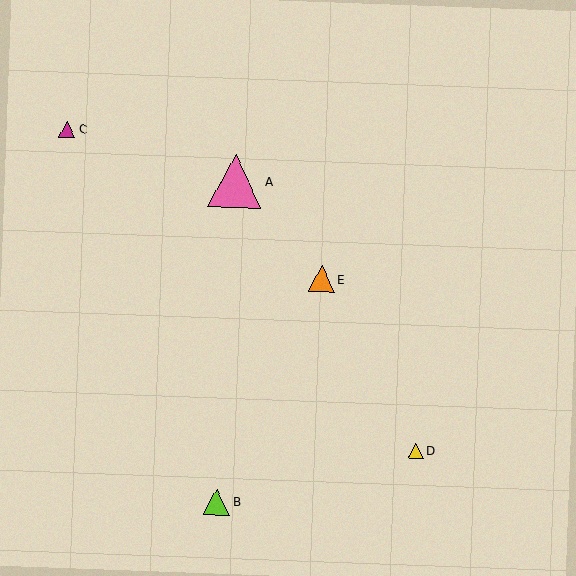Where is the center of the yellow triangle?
The center of the yellow triangle is at (416, 451).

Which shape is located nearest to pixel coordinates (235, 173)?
The pink triangle (labeled A) at (235, 181) is nearest to that location.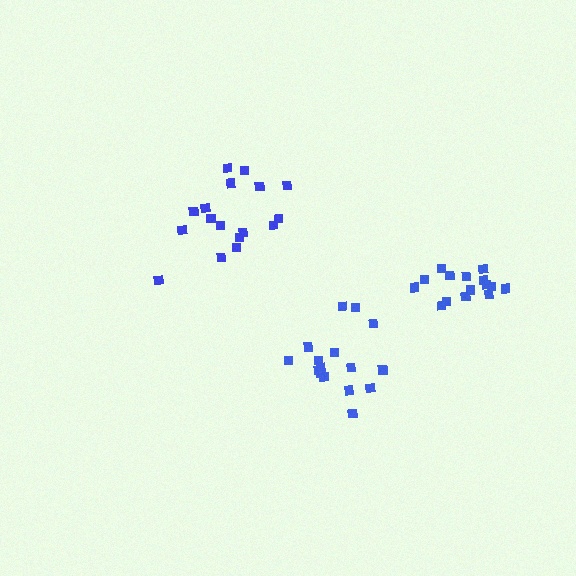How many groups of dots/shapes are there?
There are 3 groups.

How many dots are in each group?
Group 1: 17 dots, Group 2: 16 dots, Group 3: 15 dots (48 total).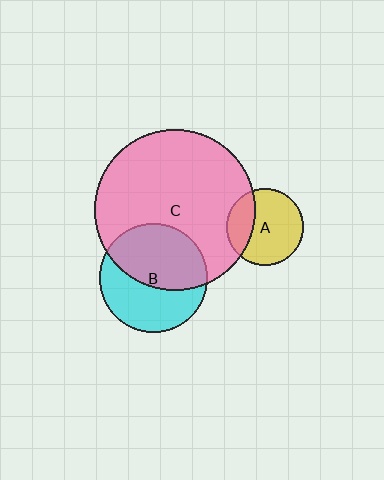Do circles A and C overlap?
Yes.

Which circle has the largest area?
Circle C (pink).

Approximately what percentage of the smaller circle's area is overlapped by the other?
Approximately 30%.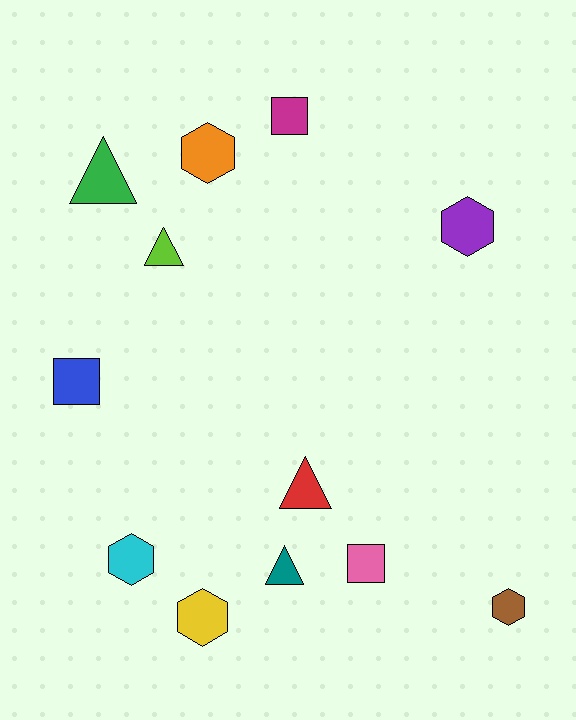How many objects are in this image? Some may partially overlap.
There are 12 objects.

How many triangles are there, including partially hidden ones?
There are 4 triangles.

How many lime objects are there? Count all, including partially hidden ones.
There is 1 lime object.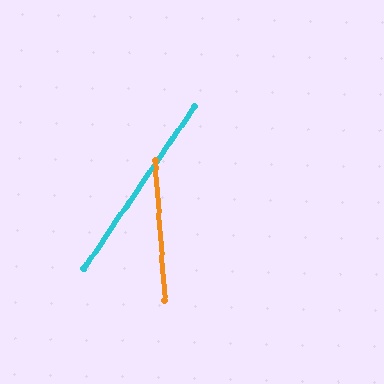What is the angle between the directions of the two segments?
Approximately 38 degrees.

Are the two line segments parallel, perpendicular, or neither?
Neither parallel nor perpendicular — they differ by about 38°.